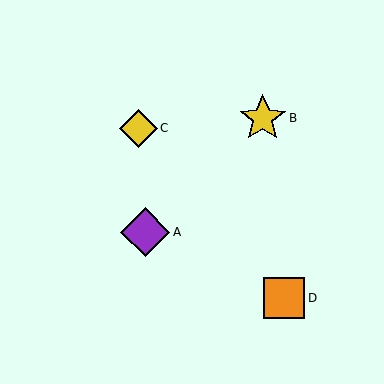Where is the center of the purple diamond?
The center of the purple diamond is at (145, 232).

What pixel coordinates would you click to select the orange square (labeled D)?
Click at (284, 298) to select the orange square D.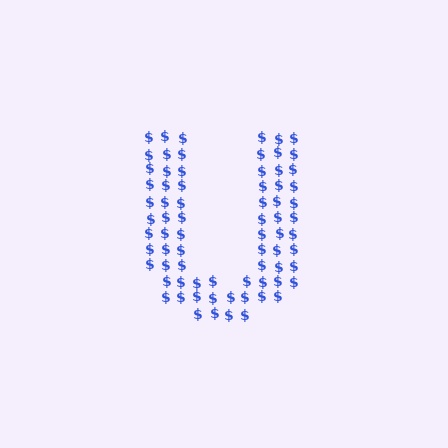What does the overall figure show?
The overall figure shows the letter U.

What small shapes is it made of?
It is made of small dollar signs.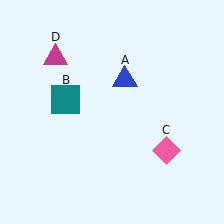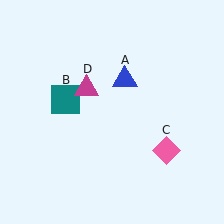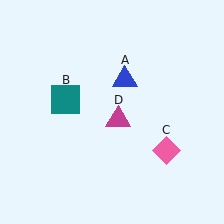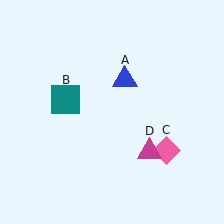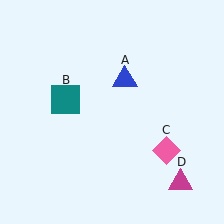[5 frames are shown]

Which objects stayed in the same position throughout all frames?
Blue triangle (object A) and teal square (object B) and pink diamond (object C) remained stationary.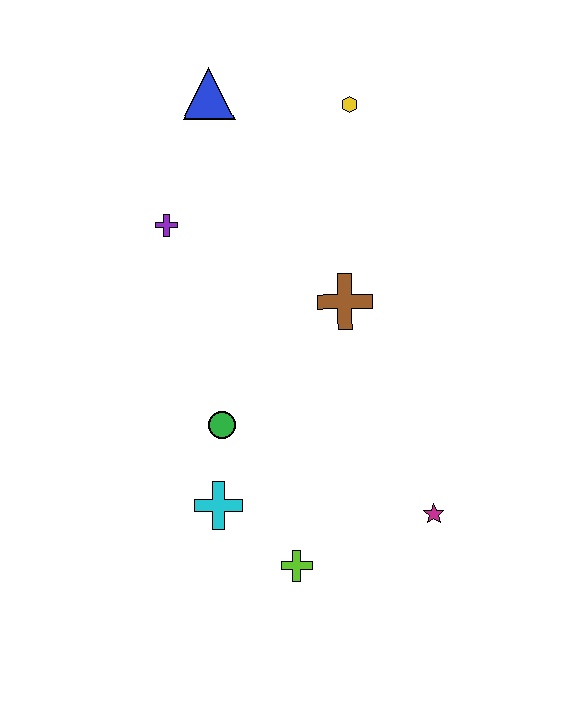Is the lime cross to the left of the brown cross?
Yes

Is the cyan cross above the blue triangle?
No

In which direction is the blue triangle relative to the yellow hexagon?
The blue triangle is to the left of the yellow hexagon.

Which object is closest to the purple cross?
The blue triangle is closest to the purple cross.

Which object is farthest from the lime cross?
The blue triangle is farthest from the lime cross.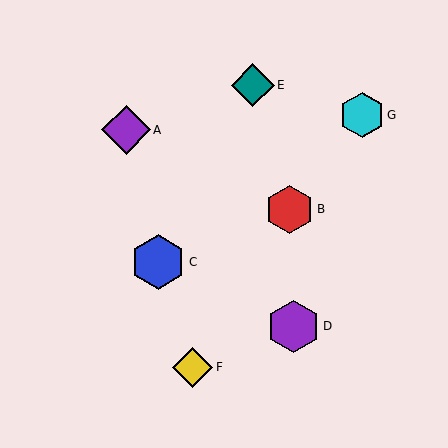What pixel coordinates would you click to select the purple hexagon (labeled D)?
Click at (293, 326) to select the purple hexagon D.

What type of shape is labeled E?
Shape E is a teal diamond.